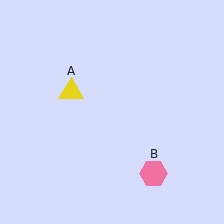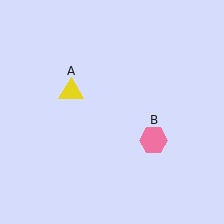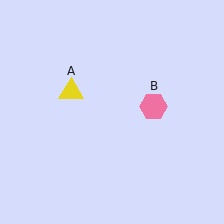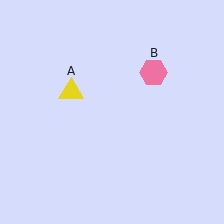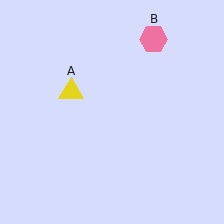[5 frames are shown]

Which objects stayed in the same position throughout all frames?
Yellow triangle (object A) remained stationary.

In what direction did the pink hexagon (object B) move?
The pink hexagon (object B) moved up.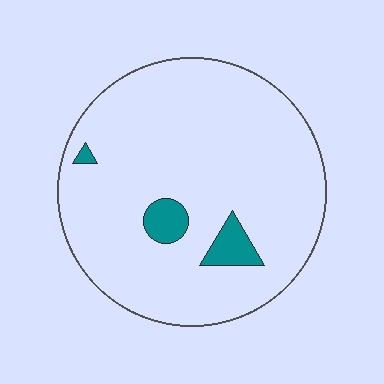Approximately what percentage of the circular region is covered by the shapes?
Approximately 5%.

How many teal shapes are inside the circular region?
3.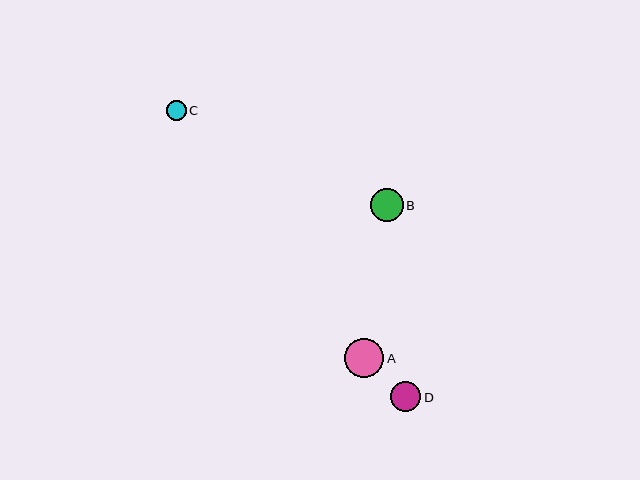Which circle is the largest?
Circle A is the largest with a size of approximately 39 pixels.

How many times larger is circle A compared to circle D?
Circle A is approximately 1.3 times the size of circle D.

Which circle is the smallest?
Circle C is the smallest with a size of approximately 20 pixels.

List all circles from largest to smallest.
From largest to smallest: A, B, D, C.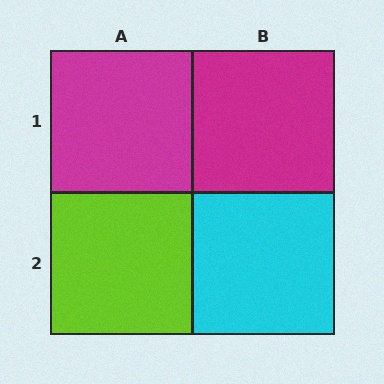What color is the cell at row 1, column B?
Magenta.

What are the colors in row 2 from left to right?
Lime, cyan.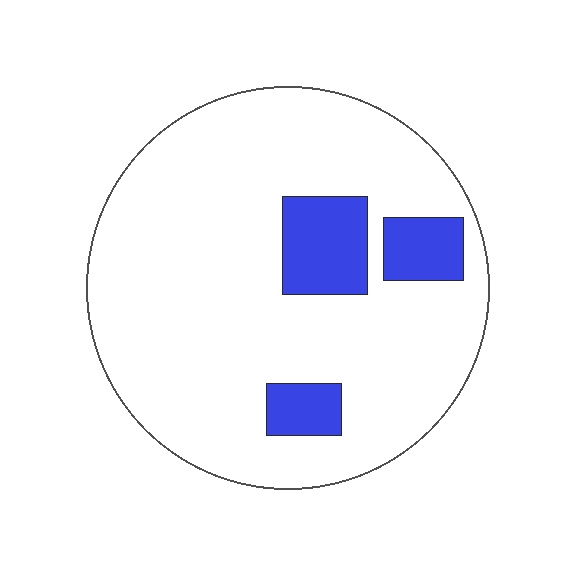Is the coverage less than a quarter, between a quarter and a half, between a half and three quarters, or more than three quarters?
Less than a quarter.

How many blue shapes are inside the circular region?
3.